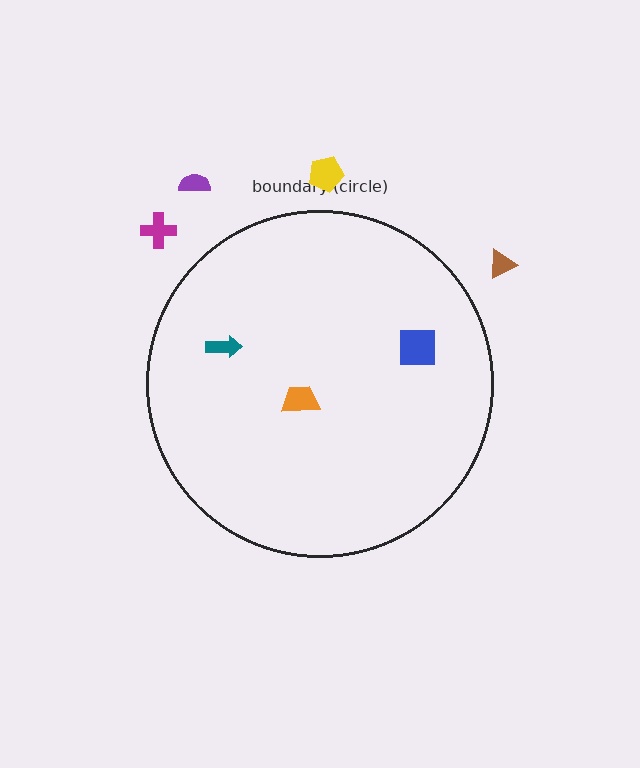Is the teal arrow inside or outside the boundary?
Inside.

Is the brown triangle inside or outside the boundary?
Outside.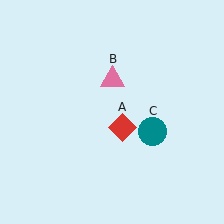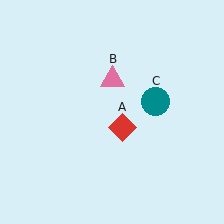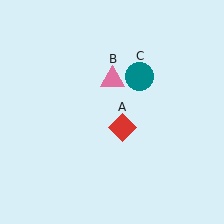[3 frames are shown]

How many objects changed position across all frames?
1 object changed position: teal circle (object C).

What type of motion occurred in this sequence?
The teal circle (object C) rotated counterclockwise around the center of the scene.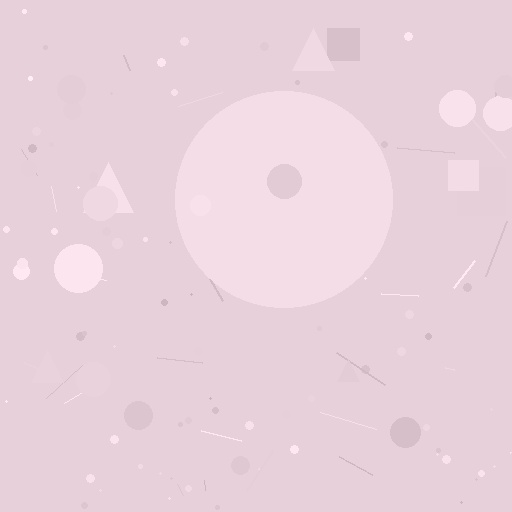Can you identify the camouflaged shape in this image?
The camouflaged shape is a circle.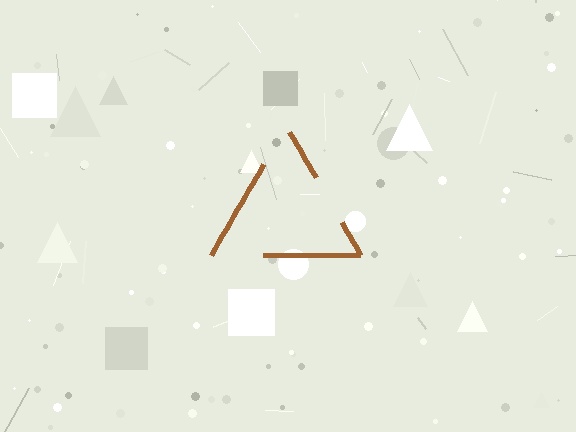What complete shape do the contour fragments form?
The contour fragments form a triangle.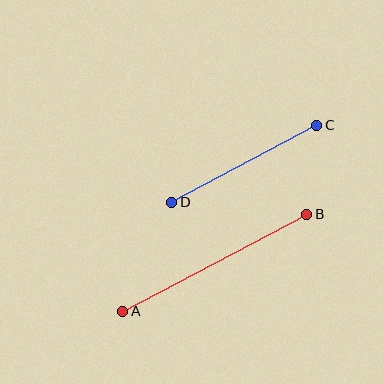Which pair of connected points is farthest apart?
Points A and B are farthest apart.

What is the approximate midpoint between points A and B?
The midpoint is at approximately (215, 263) pixels.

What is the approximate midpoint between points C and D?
The midpoint is at approximately (244, 164) pixels.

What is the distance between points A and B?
The distance is approximately 208 pixels.